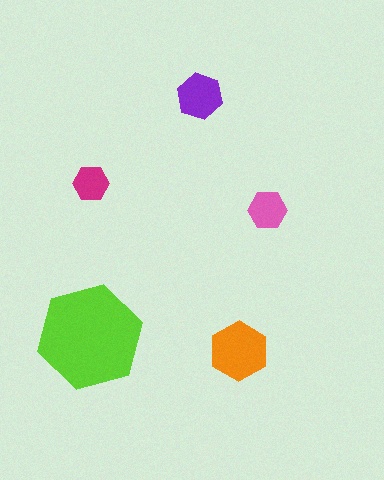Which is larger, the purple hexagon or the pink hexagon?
The purple one.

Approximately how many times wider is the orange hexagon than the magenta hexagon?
About 1.5 times wider.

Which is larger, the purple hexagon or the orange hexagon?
The orange one.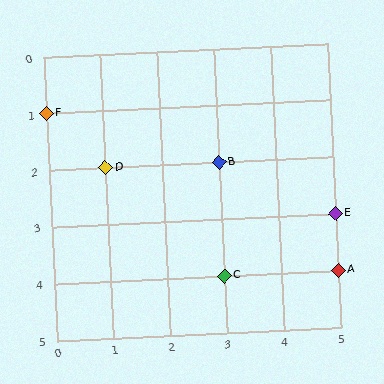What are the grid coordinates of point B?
Point B is at grid coordinates (3, 2).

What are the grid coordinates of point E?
Point E is at grid coordinates (5, 3).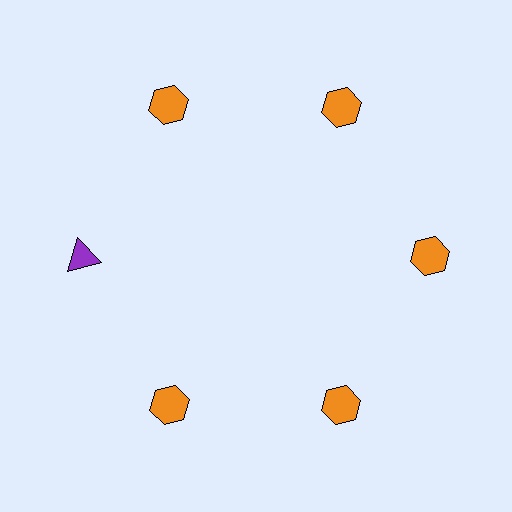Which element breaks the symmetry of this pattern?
The purple triangle at roughly the 9 o'clock position breaks the symmetry. All other shapes are orange hexagons.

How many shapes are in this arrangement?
There are 6 shapes arranged in a ring pattern.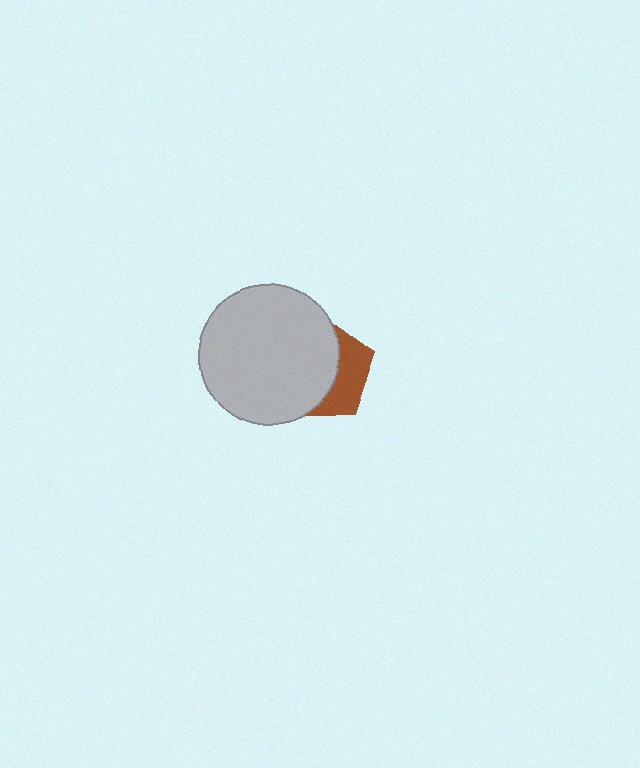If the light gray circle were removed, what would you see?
You would see the complete brown pentagon.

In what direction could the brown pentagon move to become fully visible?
The brown pentagon could move right. That would shift it out from behind the light gray circle entirely.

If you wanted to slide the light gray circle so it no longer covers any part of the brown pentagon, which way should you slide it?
Slide it left — that is the most direct way to separate the two shapes.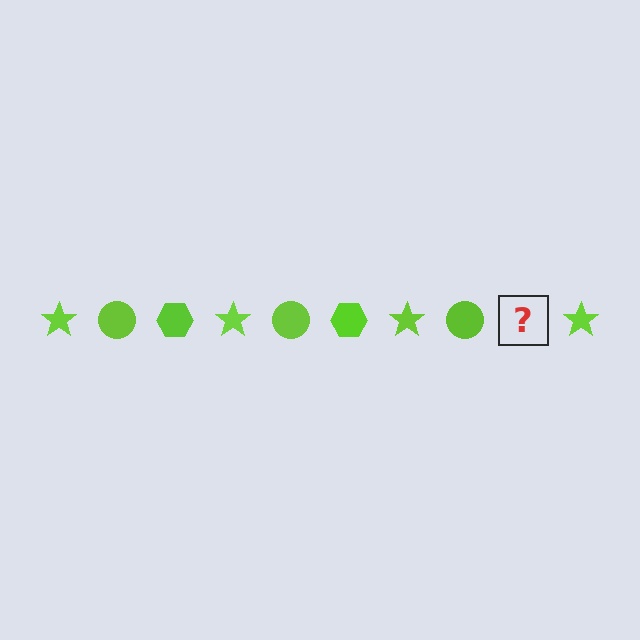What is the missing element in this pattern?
The missing element is a lime hexagon.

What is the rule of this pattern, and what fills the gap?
The rule is that the pattern cycles through star, circle, hexagon shapes in lime. The gap should be filled with a lime hexagon.